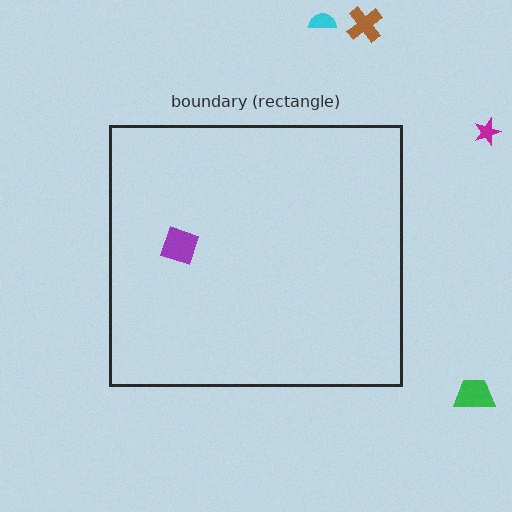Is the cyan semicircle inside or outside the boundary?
Outside.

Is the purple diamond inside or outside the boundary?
Inside.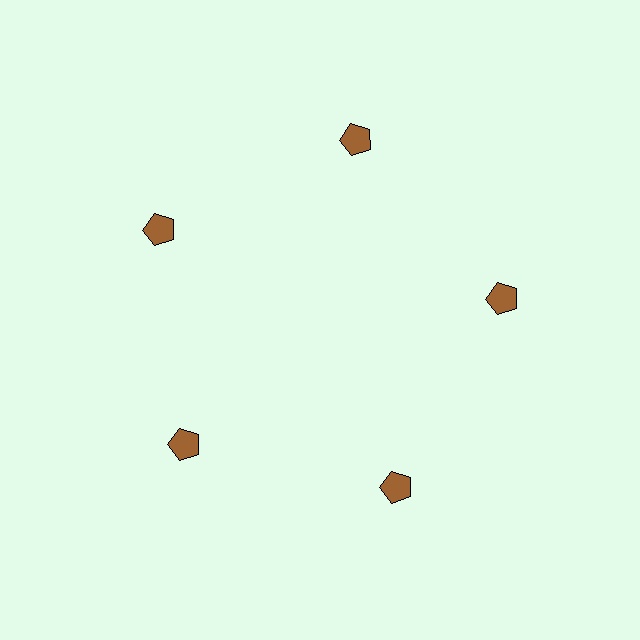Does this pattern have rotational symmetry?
Yes, this pattern has 5-fold rotational symmetry. It looks the same after rotating 72 degrees around the center.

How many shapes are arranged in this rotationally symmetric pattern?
There are 5 shapes, arranged in 5 groups of 1.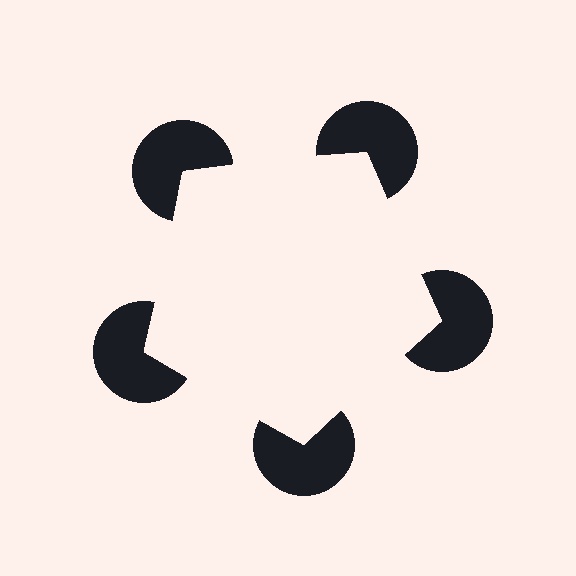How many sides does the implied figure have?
5 sides.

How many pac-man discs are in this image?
There are 5 — one at each vertex of the illusory pentagon.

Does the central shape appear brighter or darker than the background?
It typically appears slightly brighter than the background, even though no actual brightness change is drawn.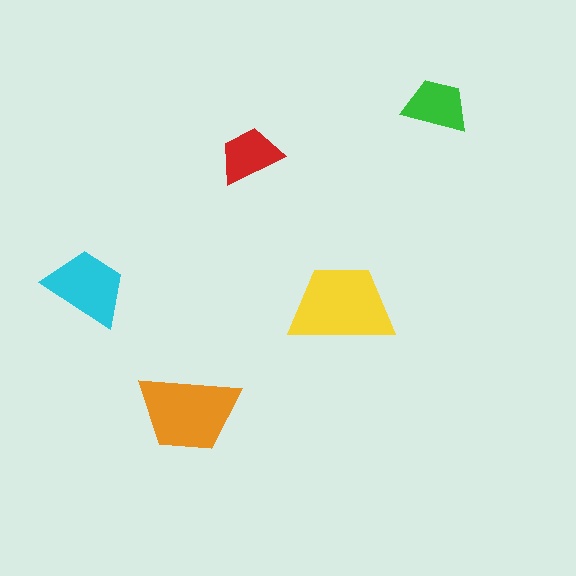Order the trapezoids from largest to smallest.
the yellow one, the orange one, the cyan one, the green one, the red one.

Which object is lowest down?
The orange trapezoid is bottommost.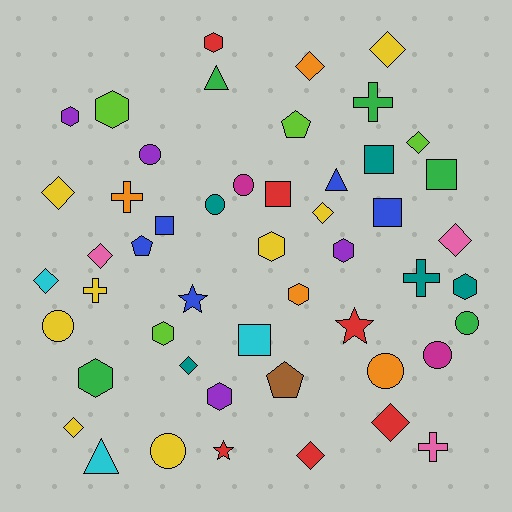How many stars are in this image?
There are 3 stars.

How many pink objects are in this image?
There are 3 pink objects.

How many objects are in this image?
There are 50 objects.